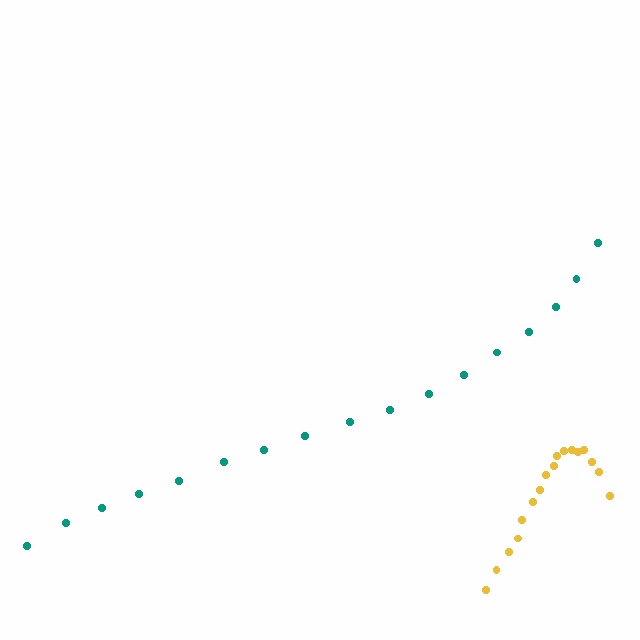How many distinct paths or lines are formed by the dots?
There are 2 distinct paths.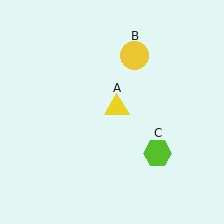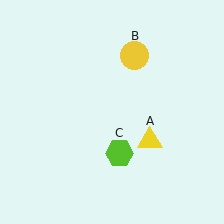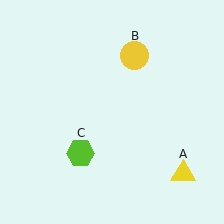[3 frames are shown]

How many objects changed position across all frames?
2 objects changed position: yellow triangle (object A), lime hexagon (object C).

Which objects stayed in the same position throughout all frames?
Yellow circle (object B) remained stationary.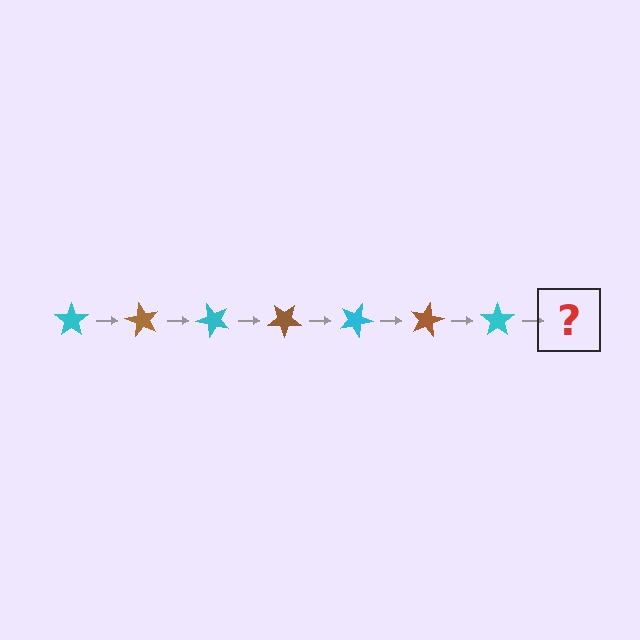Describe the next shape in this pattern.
It should be a brown star, rotated 420 degrees from the start.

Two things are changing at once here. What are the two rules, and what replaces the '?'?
The two rules are that it rotates 60 degrees each step and the color cycles through cyan and brown. The '?' should be a brown star, rotated 420 degrees from the start.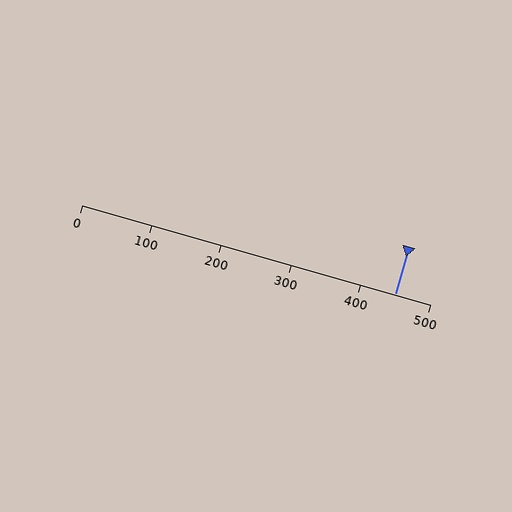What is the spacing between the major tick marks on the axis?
The major ticks are spaced 100 apart.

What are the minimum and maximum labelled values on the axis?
The axis runs from 0 to 500.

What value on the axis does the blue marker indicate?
The marker indicates approximately 450.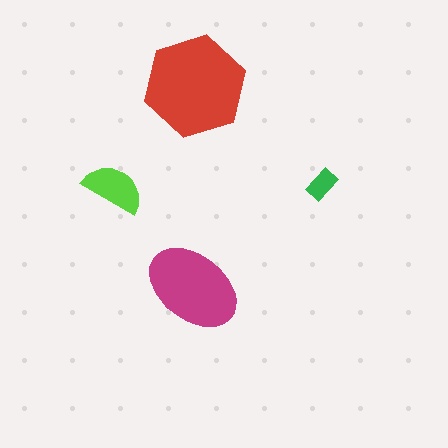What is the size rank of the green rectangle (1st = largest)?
4th.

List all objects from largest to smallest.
The red hexagon, the magenta ellipse, the lime semicircle, the green rectangle.